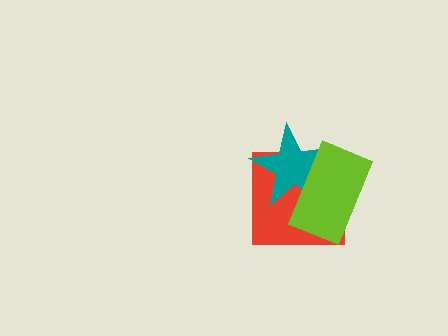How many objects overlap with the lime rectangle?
2 objects overlap with the lime rectangle.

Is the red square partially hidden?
Yes, it is partially covered by another shape.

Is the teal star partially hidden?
Yes, it is partially covered by another shape.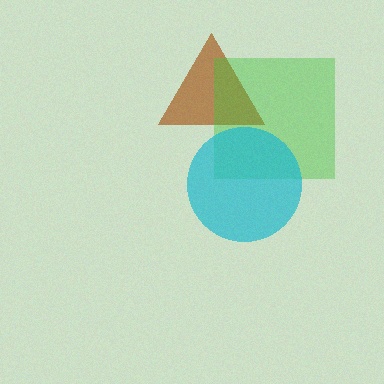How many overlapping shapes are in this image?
There are 3 overlapping shapes in the image.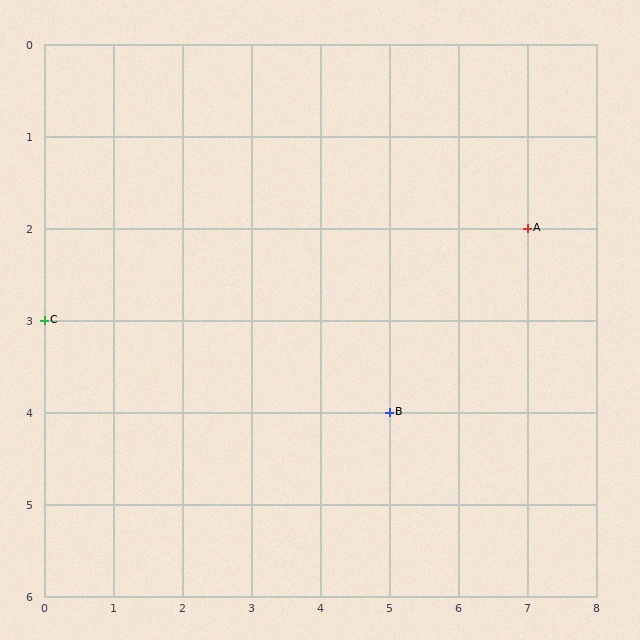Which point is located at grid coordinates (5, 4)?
Point B is at (5, 4).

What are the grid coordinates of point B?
Point B is at grid coordinates (5, 4).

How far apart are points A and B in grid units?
Points A and B are 2 columns and 2 rows apart (about 2.8 grid units diagonally).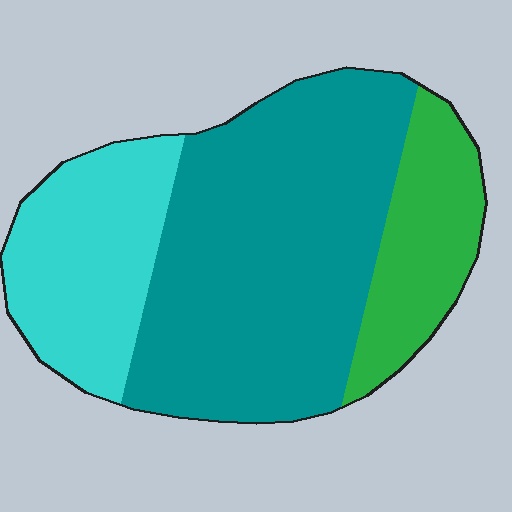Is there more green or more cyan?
Cyan.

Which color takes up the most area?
Teal, at roughly 55%.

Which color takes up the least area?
Green, at roughly 20%.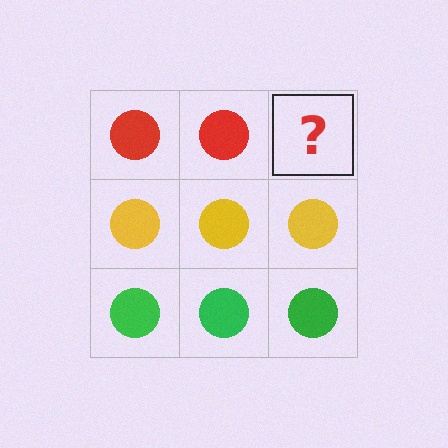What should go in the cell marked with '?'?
The missing cell should contain a red circle.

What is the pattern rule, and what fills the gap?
The rule is that each row has a consistent color. The gap should be filled with a red circle.